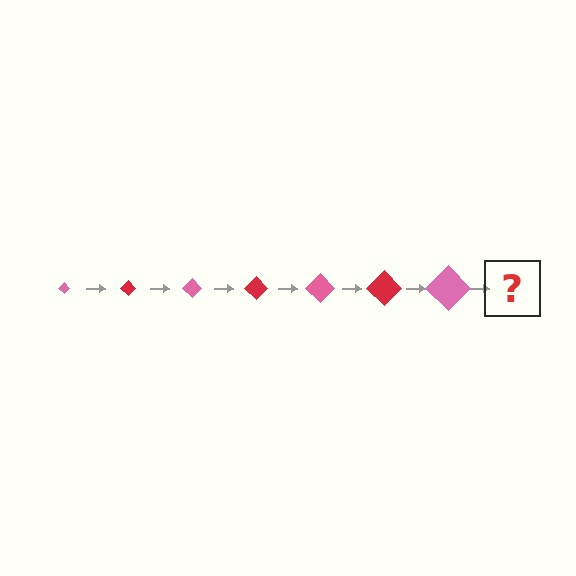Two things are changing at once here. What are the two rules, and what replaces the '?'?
The two rules are that the diamond grows larger each step and the color cycles through pink and red. The '?' should be a red diamond, larger than the previous one.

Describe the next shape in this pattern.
It should be a red diamond, larger than the previous one.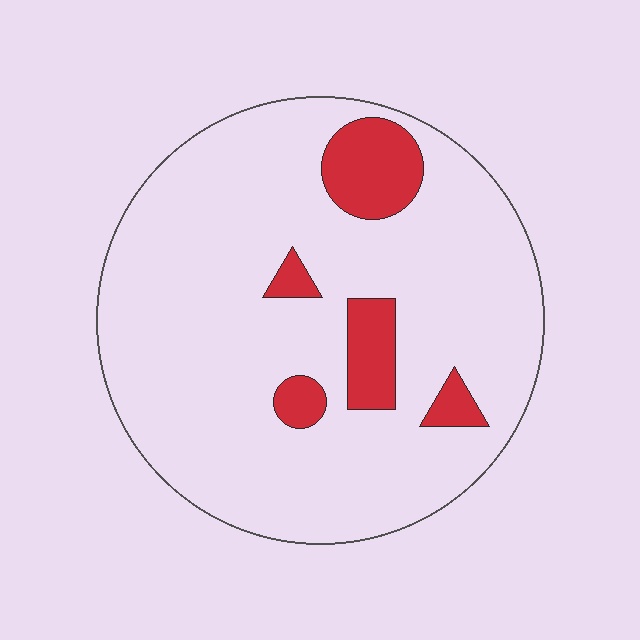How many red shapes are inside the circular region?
5.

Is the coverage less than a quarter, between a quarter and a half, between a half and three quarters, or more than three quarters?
Less than a quarter.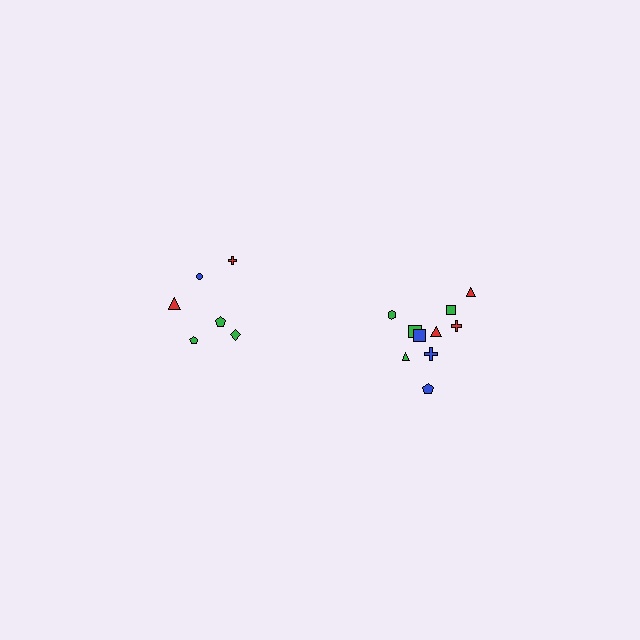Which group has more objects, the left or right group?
The right group.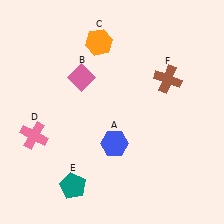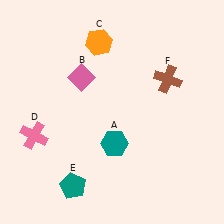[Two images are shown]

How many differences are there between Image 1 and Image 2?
There is 1 difference between the two images.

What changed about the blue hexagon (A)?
In Image 1, A is blue. In Image 2, it changed to teal.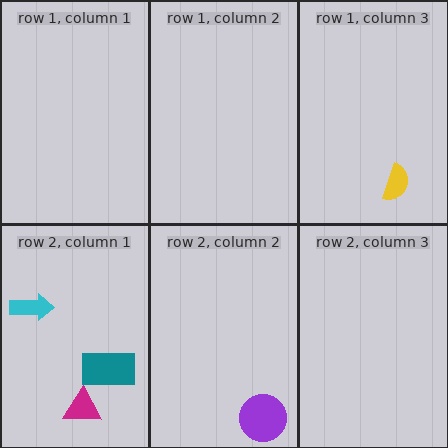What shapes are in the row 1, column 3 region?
The yellow semicircle.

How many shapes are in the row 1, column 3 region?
1.